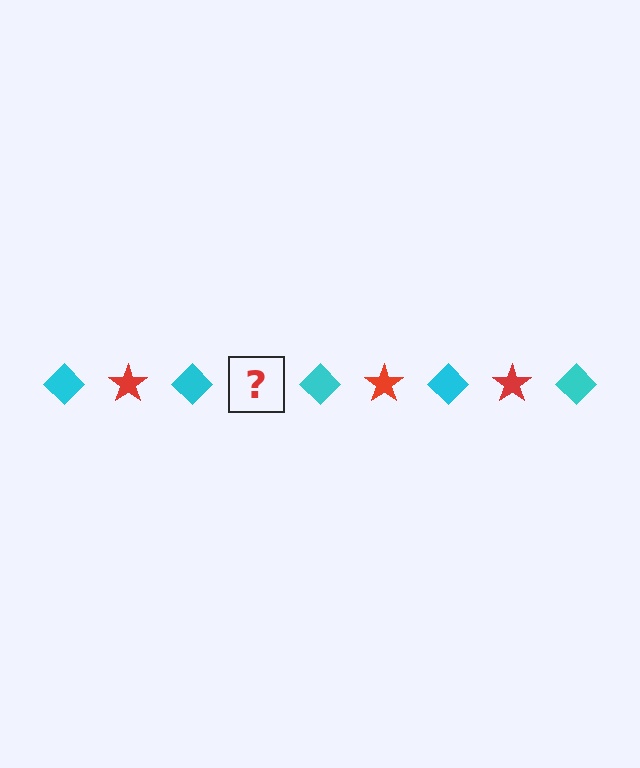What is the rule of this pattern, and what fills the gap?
The rule is that the pattern alternates between cyan diamond and red star. The gap should be filled with a red star.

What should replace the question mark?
The question mark should be replaced with a red star.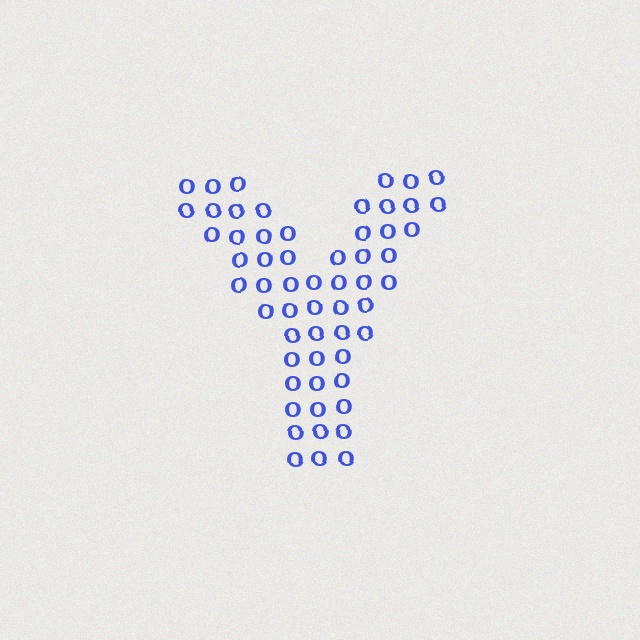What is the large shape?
The large shape is the letter Y.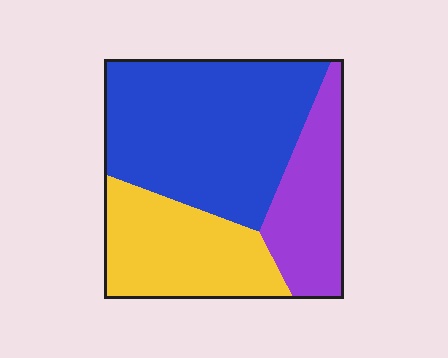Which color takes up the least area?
Purple, at roughly 20%.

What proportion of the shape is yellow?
Yellow covers about 30% of the shape.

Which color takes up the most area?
Blue, at roughly 50%.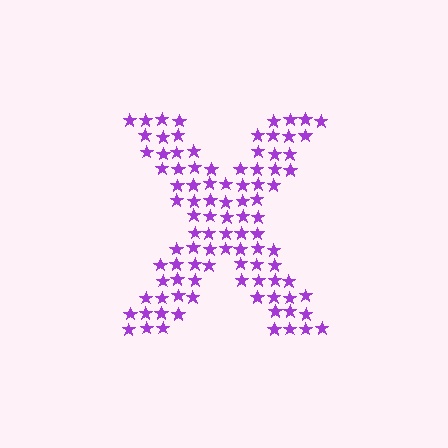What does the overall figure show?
The overall figure shows the letter X.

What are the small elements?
The small elements are stars.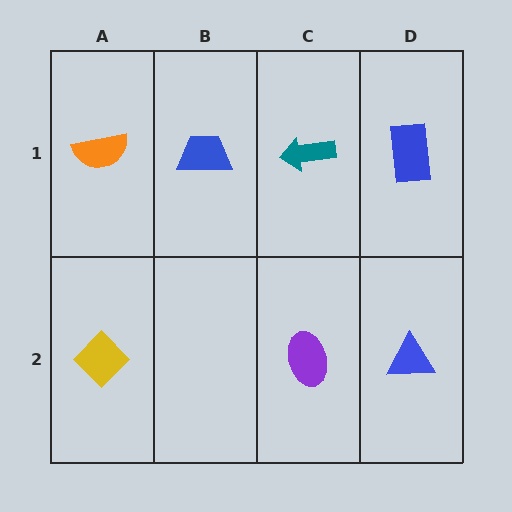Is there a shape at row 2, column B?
No, that cell is empty.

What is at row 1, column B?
A blue trapezoid.